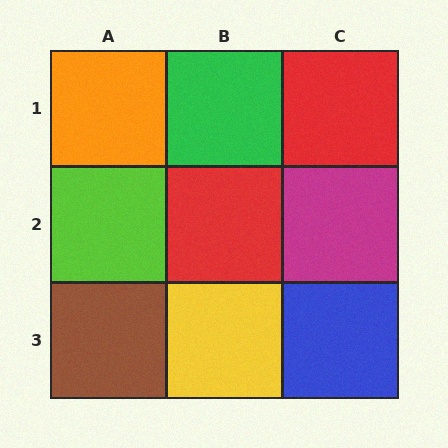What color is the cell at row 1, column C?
Red.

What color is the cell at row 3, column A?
Brown.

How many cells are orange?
1 cell is orange.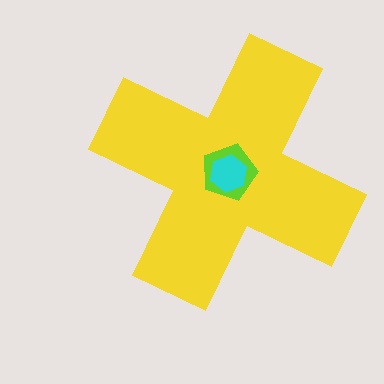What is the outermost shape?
The yellow cross.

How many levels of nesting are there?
3.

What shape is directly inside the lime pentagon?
The cyan hexagon.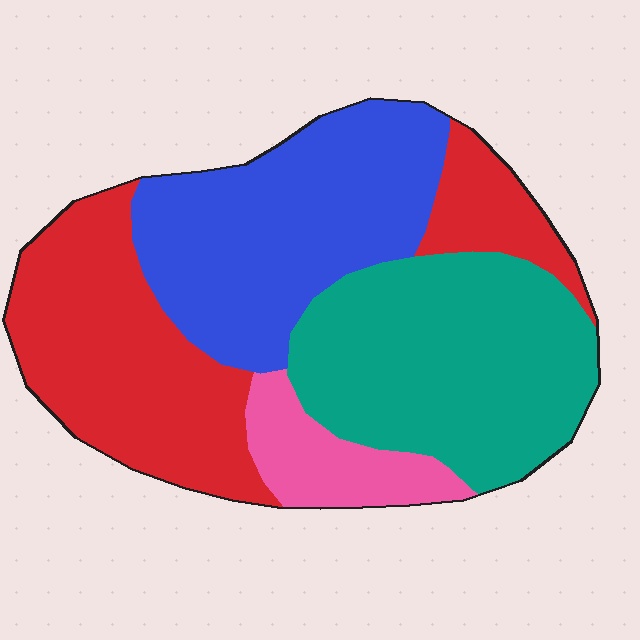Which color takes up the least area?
Pink, at roughly 10%.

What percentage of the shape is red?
Red covers 32% of the shape.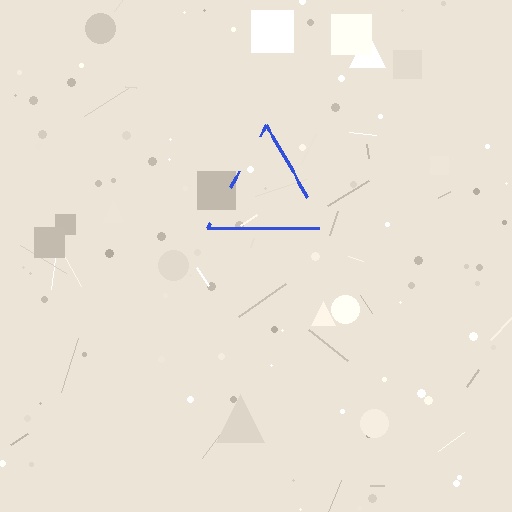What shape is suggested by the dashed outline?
The dashed outline suggests a triangle.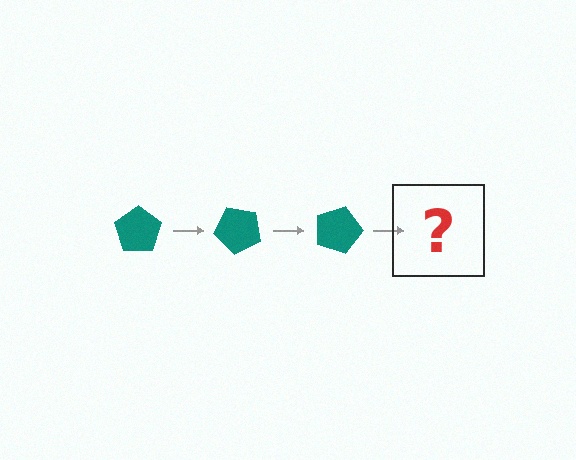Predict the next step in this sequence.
The next step is a teal pentagon rotated 135 degrees.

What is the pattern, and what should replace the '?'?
The pattern is that the pentagon rotates 45 degrees each step. The '?' should be a teal pentagon rotated 135 degrees.